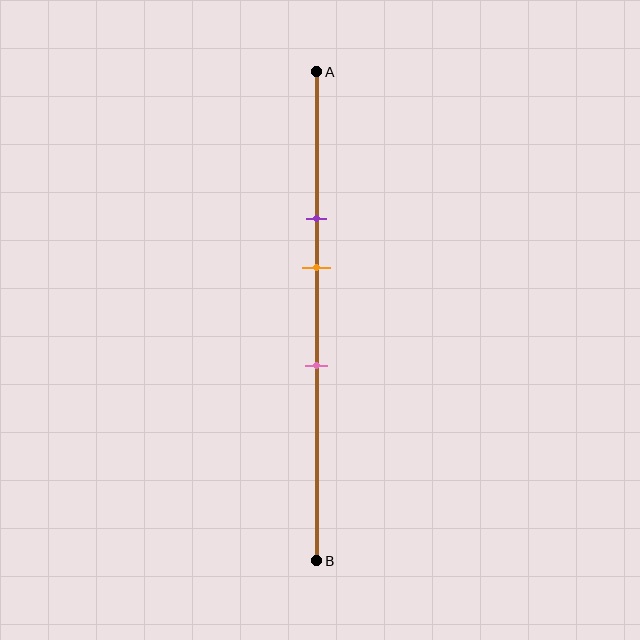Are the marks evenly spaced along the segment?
Yes, the marks are approximately evenly spaced.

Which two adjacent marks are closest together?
The purple and orange marks are the closest adjacent pair.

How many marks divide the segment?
There are 3 marks dividing the segment.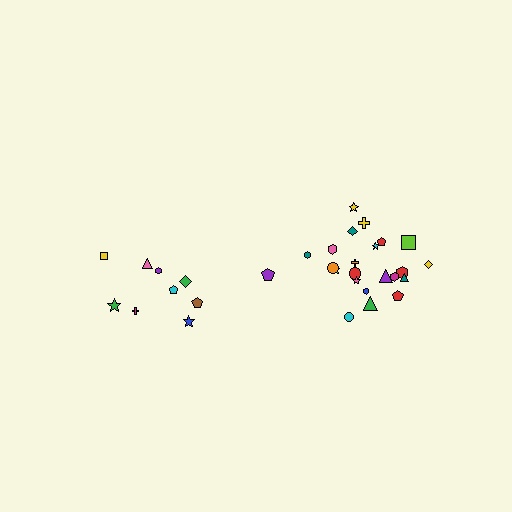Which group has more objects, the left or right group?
The right group.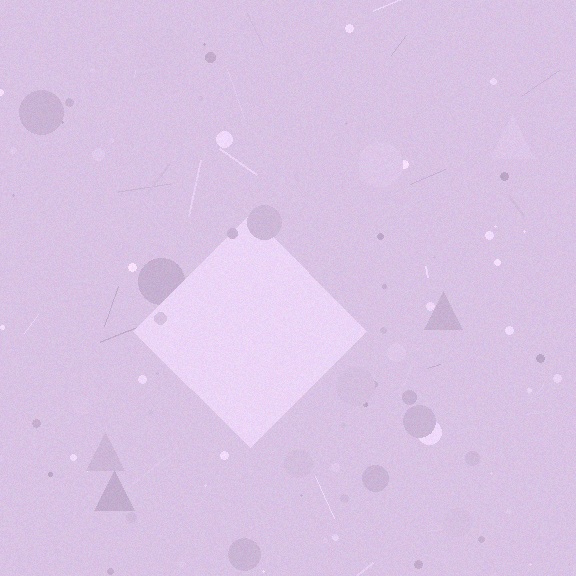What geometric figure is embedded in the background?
A diamond is embedded in the background.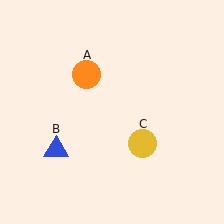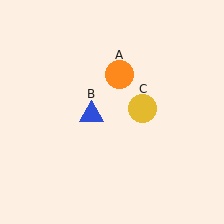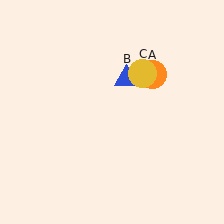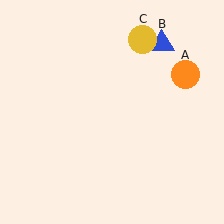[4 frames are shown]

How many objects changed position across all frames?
3 objects changed position: orange circle (object A), blue triangle (object B), yellow circle (object C).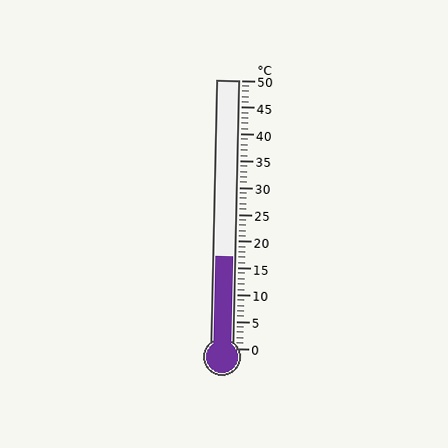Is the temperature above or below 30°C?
The temperature is below 30°C.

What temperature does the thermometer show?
The thermometer shows approximately 17°C.